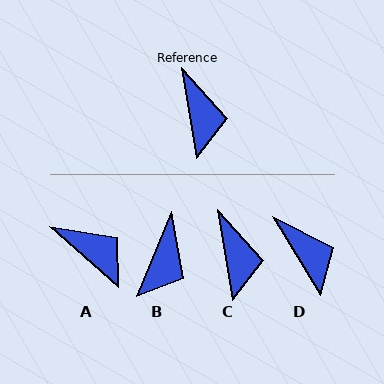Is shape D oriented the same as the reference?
No, it is off by about 22 degrees.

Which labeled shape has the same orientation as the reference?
C.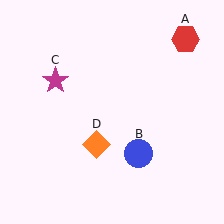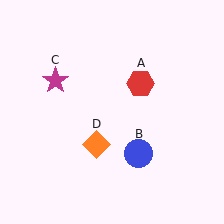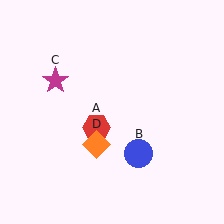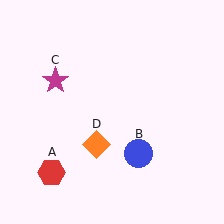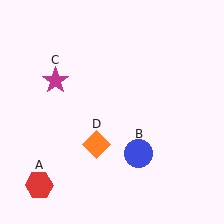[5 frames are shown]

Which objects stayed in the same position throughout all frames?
Blue circle (object B) and magenta star (object C) and orange diamond (object D) remained stationary.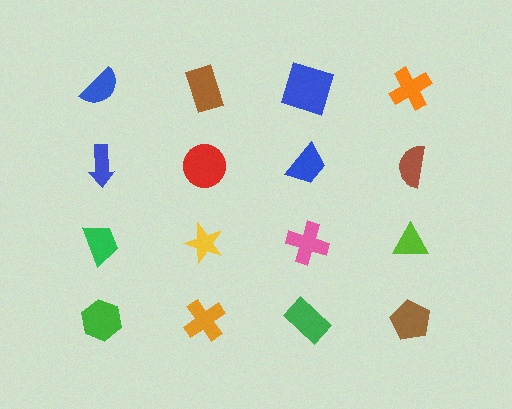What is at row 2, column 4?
A brown semicircle.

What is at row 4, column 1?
A green hexagon.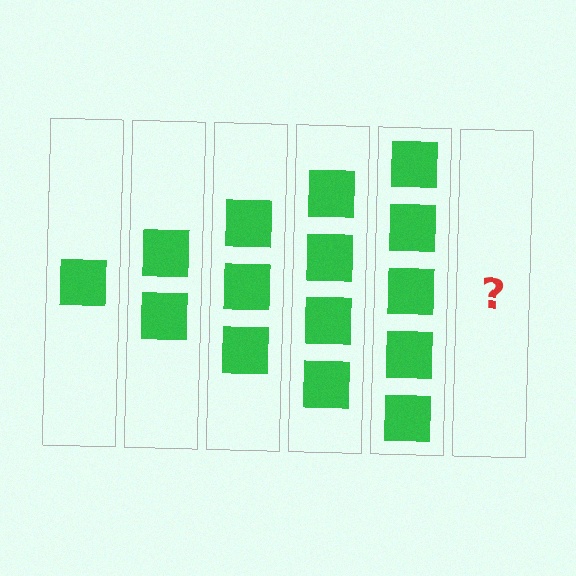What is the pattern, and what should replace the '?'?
The pattern is that each step adds one more square. The '?' should be 6 squares.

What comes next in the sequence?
The next element should be 6 squares.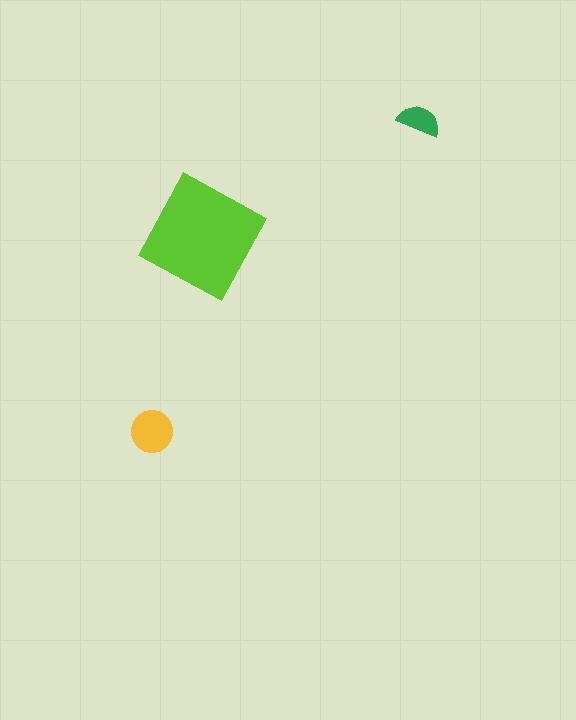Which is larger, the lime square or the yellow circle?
The lime square.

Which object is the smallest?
The green semicircle.